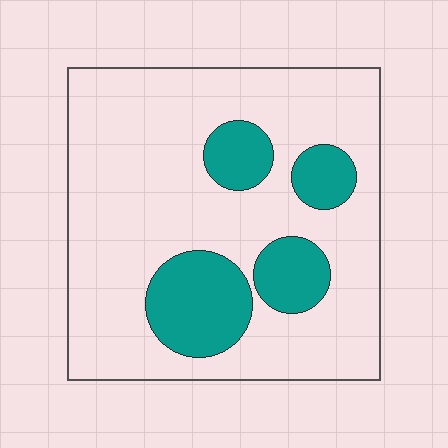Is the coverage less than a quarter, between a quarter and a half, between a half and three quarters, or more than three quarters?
Less than a quarter.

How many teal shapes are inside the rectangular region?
4.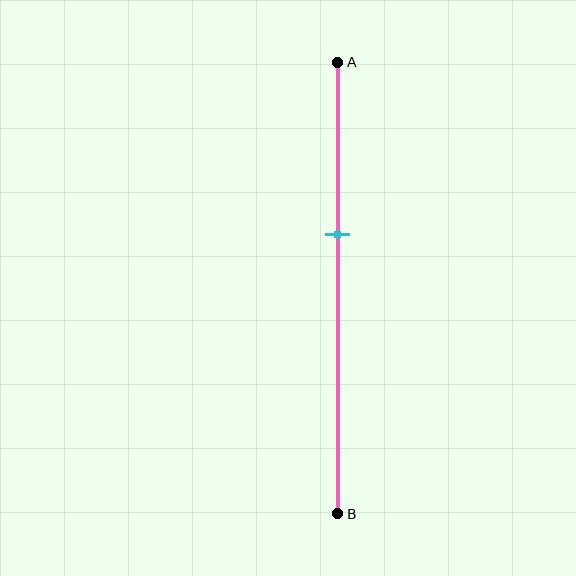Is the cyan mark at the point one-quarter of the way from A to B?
No, the mark is at about 40% from A, not at the 25% one-quarter point.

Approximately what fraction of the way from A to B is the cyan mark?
The cyan mark is approximately 40% of the way from A to B.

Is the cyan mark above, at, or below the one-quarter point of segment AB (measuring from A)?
The cyan mark is below the one-quarter point of segment AB.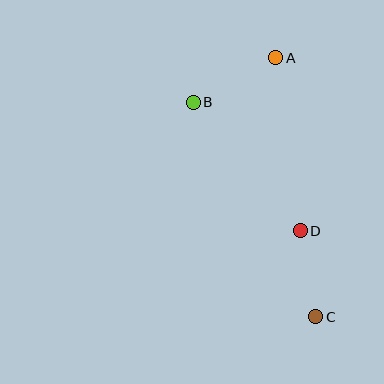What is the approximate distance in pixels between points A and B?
The distance between A and B is approximately 94 pixels.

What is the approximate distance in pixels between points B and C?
The distance between B and C is approximately 247 pixels.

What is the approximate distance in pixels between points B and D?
The distance between B and D is approximately 167 pixels.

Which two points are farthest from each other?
Points A and C are farthest from each other.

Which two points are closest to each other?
Points C and D are closest to each other.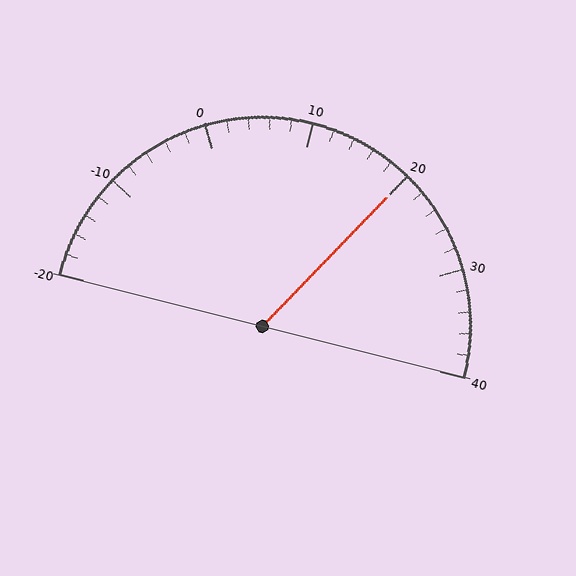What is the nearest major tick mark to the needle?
The nearest major tick mark is 20.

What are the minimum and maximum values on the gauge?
The gauge ranges from -20 to 40.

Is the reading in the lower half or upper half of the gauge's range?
The reading is in the upper half of the range (-20 to 40).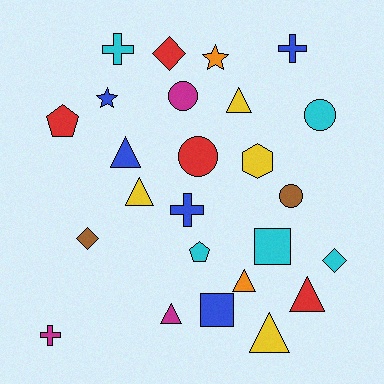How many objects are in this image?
There are 25 objects.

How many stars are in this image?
There are 2 stars.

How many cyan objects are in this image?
There are 5 cyan objects.